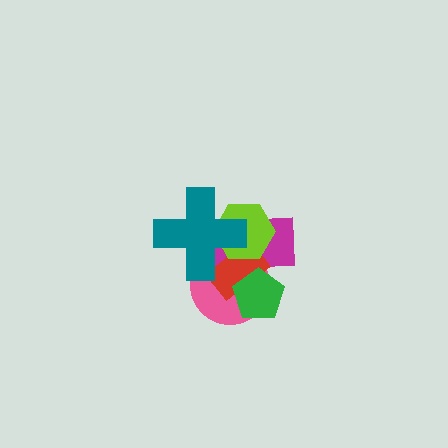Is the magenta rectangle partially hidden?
Yes, it is partially covered by another shape.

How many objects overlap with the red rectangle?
5 objects overlap with the red rectangle.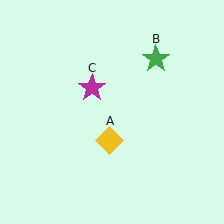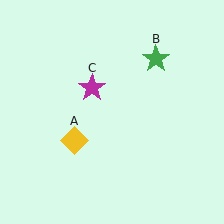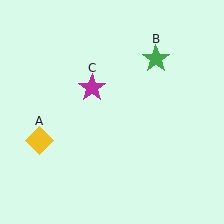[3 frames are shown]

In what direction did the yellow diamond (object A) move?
The yellow diamond (object A) moved left.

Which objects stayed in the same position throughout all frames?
Green star (object B) and magenta star (object C) remained stationary.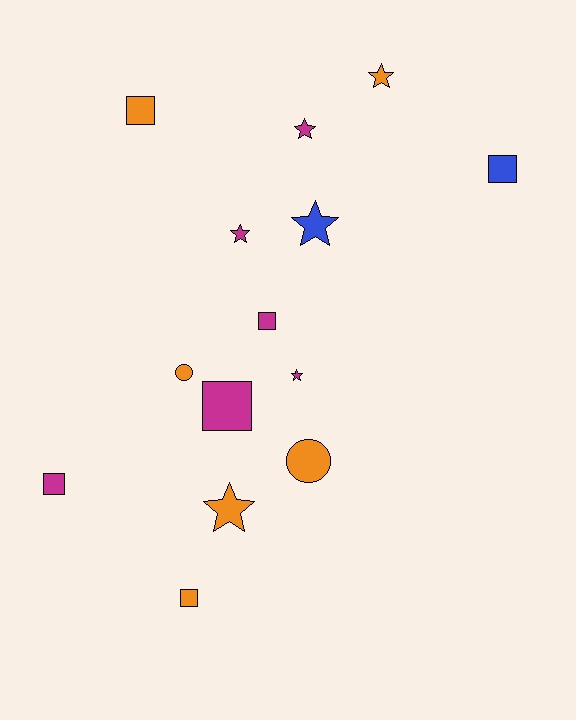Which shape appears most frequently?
Square, with 6 objects.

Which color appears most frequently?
Magenta, with 6 objects.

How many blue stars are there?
There is 1 blue star.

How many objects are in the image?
There are 14 objects.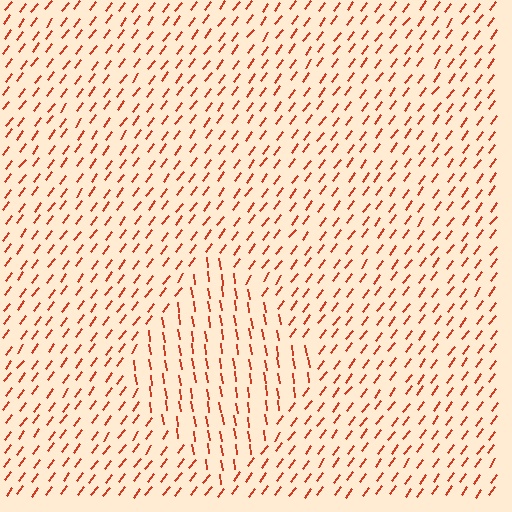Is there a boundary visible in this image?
Yes, there is a texture boundary formed by a change in line orientation.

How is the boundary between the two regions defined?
The boundary is defined purely by a change in line orientation (approximately 45 degrees difference). All lines are the same color and thickness.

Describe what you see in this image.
The image is filled with small red line segments. A diamond region in the image has lines oriented differently from the surrounding lines, creating a visible texture boundary.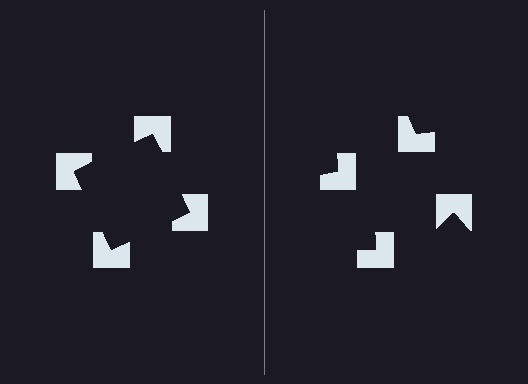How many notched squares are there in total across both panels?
8 — 4 on each side.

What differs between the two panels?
The notched squares are positioned identically on both sides; only the wedge orientations differ. On the left they align to a square; on the right they are misaligned.